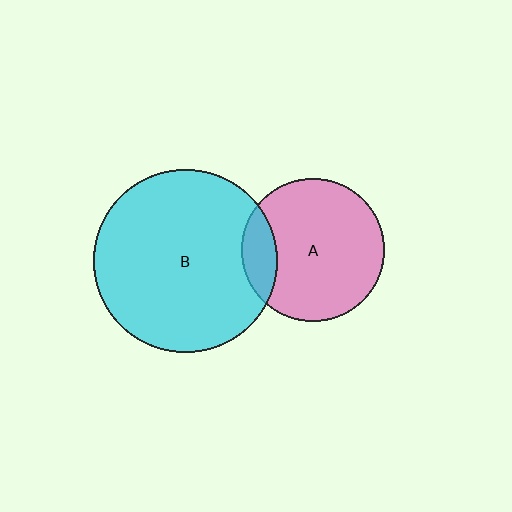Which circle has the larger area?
Circle B (cyan).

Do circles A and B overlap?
Yes.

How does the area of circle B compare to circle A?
Approximately 1.7 times.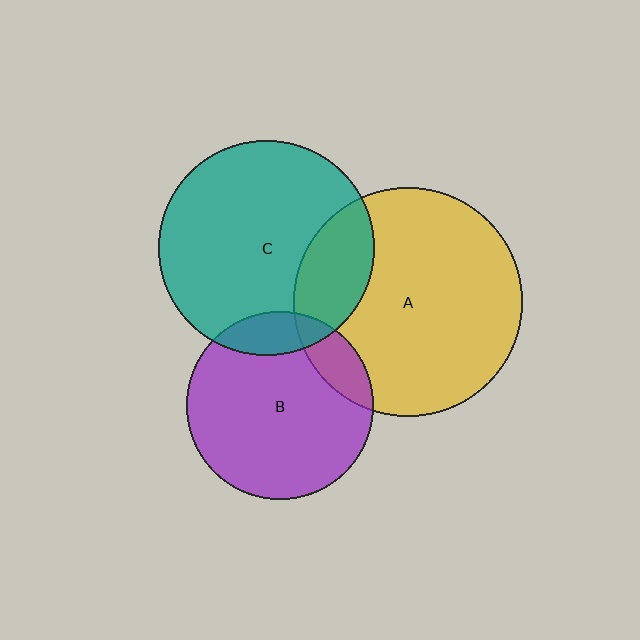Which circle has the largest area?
Circle A (yellow).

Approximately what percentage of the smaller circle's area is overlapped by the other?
Approximately 15%.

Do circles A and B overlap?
Yes.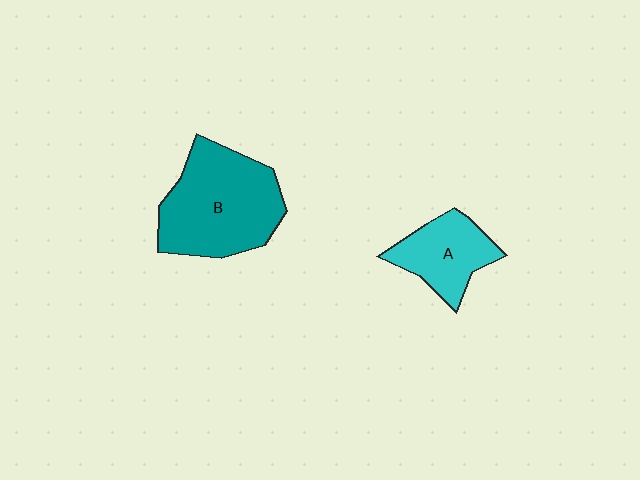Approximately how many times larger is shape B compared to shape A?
Approximately 1.8 times.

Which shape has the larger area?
Shape B (teal).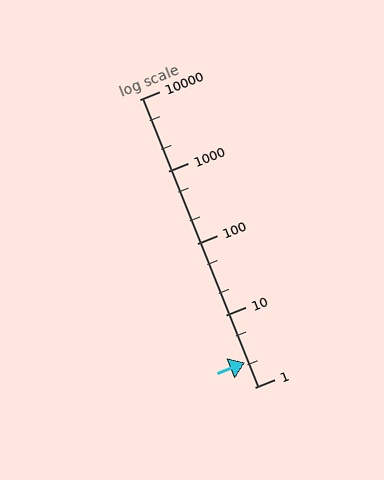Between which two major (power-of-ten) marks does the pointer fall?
The pointer is between 1 and 10.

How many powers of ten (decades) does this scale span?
The scale spans 4 decades, from 1 to 10000.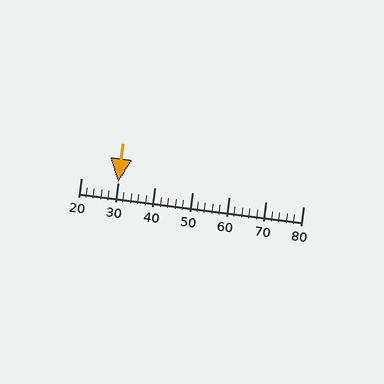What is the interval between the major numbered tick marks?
The major tick marks are spaced 10 units apart.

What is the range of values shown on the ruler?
The ruler shows values from 20 to 80.